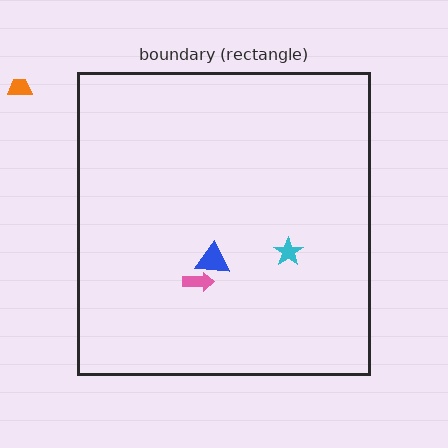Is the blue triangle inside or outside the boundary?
Inside.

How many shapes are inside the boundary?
3 inside, 1 outside.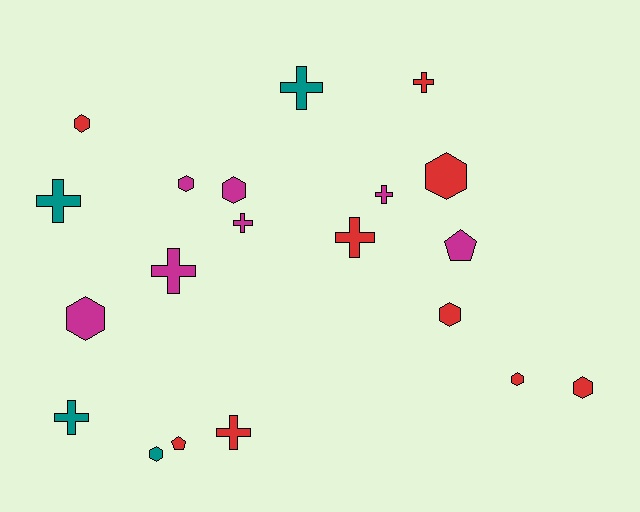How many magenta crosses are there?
There are 3 magenta crosses.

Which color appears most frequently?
Red, with 9 objects.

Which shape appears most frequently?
Cross, with 9 objects.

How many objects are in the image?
There are 20 objects.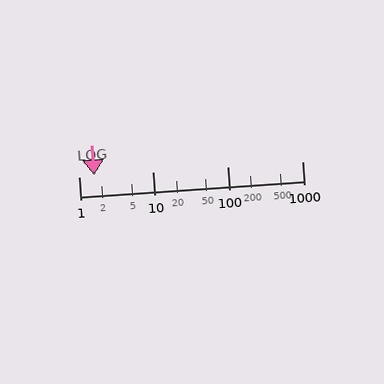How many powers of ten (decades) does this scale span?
The scale spans 3 decades, from 1 to 1000.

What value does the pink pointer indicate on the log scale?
The pointer indicates approximately 1.6.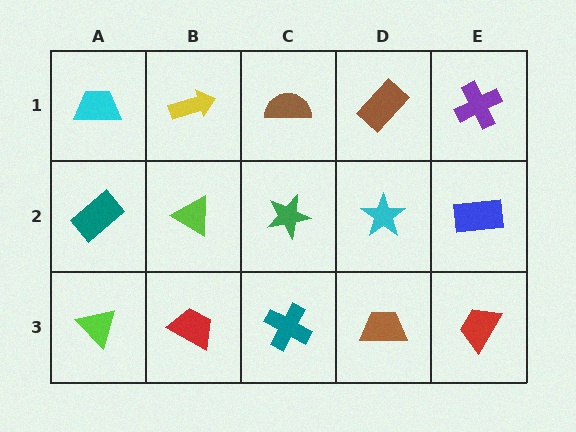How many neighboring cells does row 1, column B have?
3.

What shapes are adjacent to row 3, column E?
A blue rectangle (row 2, column E), a brown trapezoid (row 3, column D).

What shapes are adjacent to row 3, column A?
A teal rectangle (row 2, column A), a red trapezoid (row 3, column B).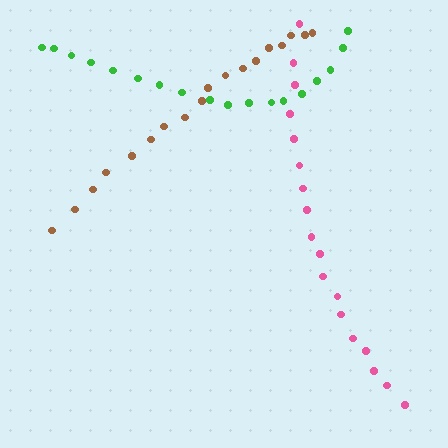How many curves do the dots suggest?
There are 3 distinct paths.